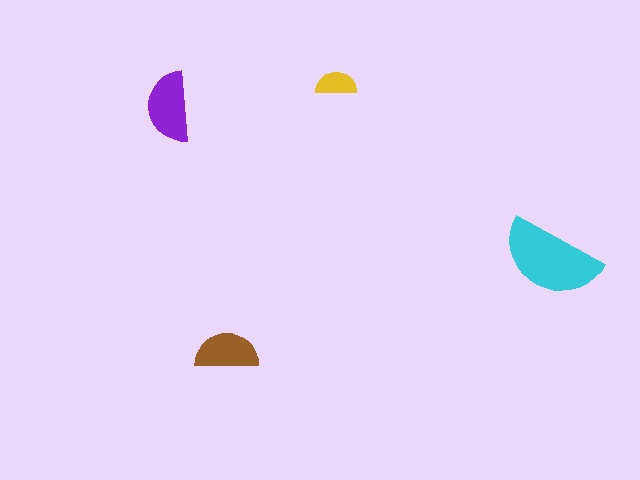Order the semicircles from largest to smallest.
the cyan one, the purple one, the brown one, the yellow one.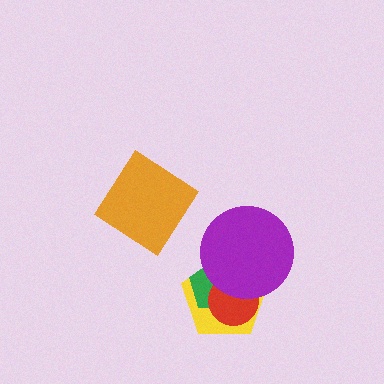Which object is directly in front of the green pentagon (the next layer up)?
The red circle is directly in front of the green pentagon.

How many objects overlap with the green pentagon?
3 objects overlap with the green pentagon.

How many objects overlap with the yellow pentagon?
3 objects overlap with the yellow pentagon.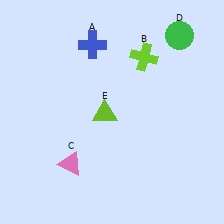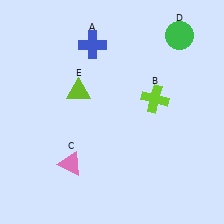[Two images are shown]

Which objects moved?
The objects that moved are: the lime cross (B), the lime triangle (E).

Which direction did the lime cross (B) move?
The lime cross (B) moved down.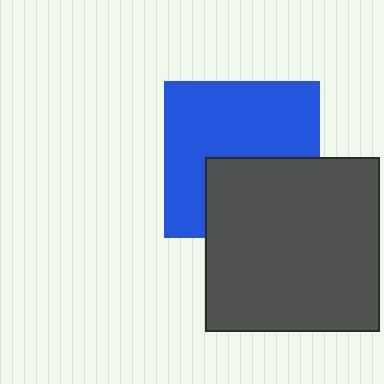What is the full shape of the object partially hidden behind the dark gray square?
The partially hidden object is a blue square.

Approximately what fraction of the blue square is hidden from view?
Roughly 37% of the blue square is hidden behind the dark gray square.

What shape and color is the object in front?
The object in front is a dark gray square.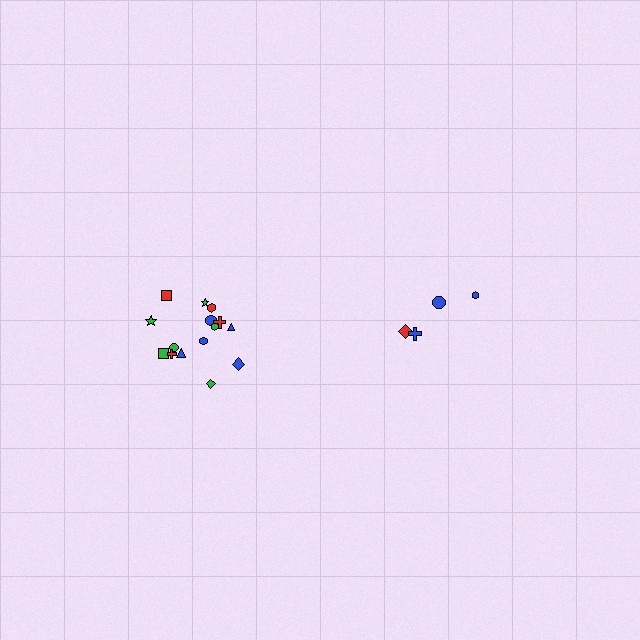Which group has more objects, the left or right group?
The left group.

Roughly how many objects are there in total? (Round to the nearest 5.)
Roughly 20 objects in total.